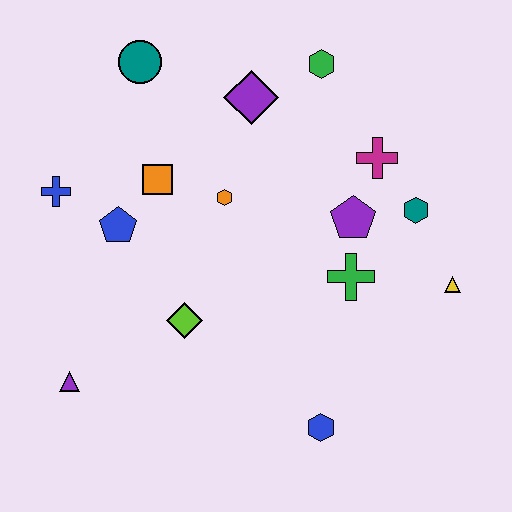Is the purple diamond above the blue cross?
Yes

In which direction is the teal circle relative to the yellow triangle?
The teal circle is to the left of the yellow triangle.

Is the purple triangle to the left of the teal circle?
Yes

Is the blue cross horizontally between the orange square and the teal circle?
No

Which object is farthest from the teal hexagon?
The purple triangle is farthest from the teal hexagon.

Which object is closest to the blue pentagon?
The orange square is closest to the blue pentagon.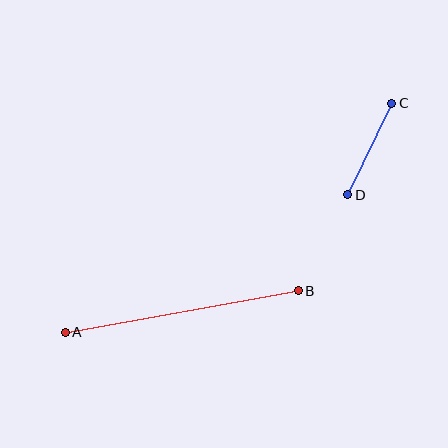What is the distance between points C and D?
The distance is approximately 101 pixels.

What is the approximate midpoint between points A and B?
The midpoint is at approximately (182, 311) pixels.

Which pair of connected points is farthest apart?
Points A and B are farthest apart.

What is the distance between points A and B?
The distance is approximately 237 pixels.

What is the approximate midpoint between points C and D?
The midpoint is at approximately (370, 149) pixels.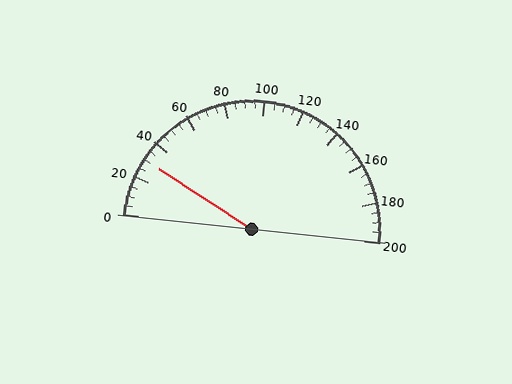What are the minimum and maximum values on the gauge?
The gauge ranges from 0 to 200.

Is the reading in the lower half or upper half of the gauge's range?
The reading is in the lower half of the range (0 to 200).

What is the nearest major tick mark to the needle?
The nearest major tick mark is 40.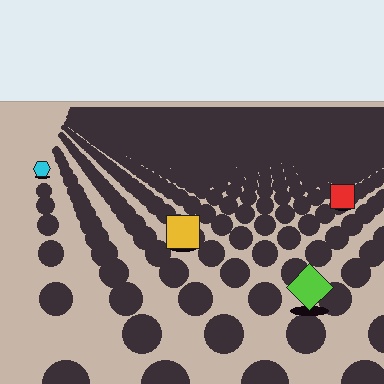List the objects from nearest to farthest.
From nearest to farthest: the lime diamond, the yellow square, the red square, the cyan hexagon.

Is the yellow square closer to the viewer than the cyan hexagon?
Yes. The yellow square is closer — you can tell from the texture gradient: the ground texture is coarser near it.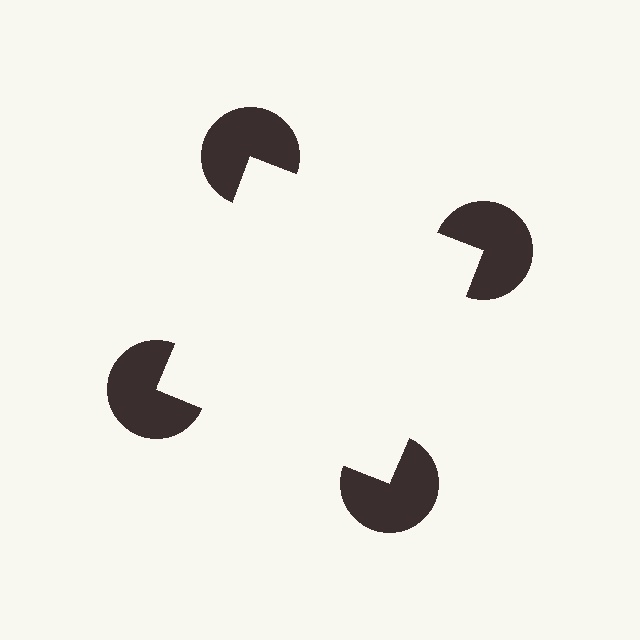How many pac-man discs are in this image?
There are 4 — one at each vertex of the illusory square.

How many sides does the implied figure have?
4 sides.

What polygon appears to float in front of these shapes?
An illusory square — its edges are inferred from the aligned wedge cuts in the pac-man discs, not physically drawn.